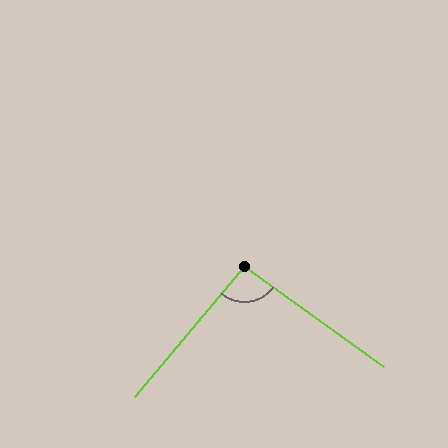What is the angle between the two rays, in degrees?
Approximately 94 degrees.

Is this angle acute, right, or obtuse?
It is approximately a right angle.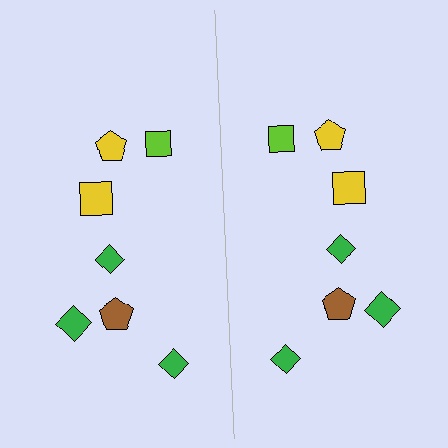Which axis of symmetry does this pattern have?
The pattern has a vertical axis of symmetry running through the center of the image.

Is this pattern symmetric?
Yes, this pattern has bilateral (reflection) symmetry.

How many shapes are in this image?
There are 14 shapes in this image.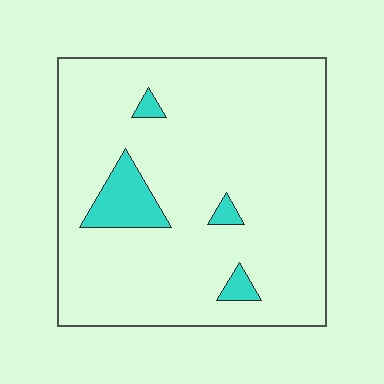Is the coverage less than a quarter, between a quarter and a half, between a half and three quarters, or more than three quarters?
Less than a quarter.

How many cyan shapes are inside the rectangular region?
4.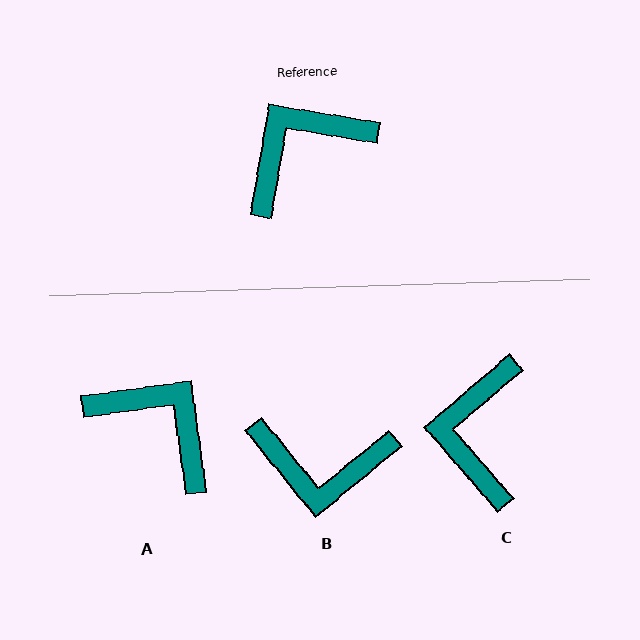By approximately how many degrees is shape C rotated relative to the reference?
Approximately 50 degrees counter-clockwise.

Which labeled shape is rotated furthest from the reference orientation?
B, about 139 degrees away.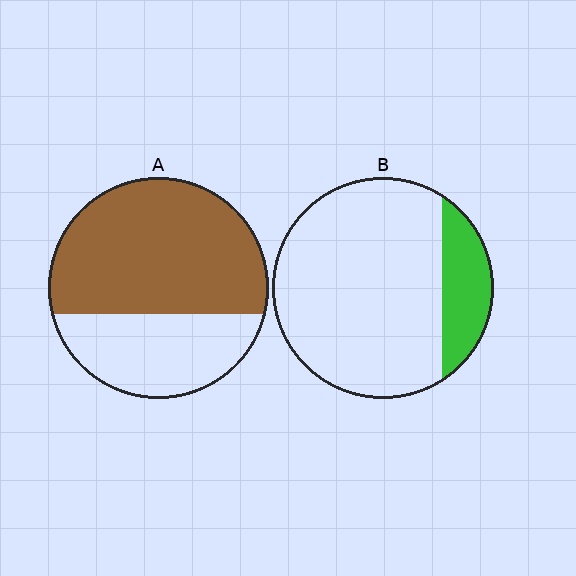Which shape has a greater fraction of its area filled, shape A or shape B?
Shape A.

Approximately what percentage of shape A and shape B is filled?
A is approximately 65% and B is approximately 20%.